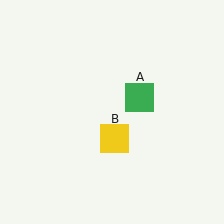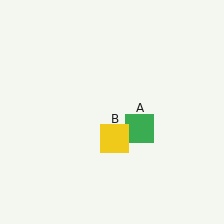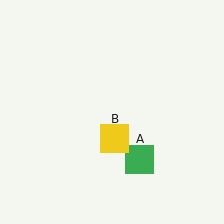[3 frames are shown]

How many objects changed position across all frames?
1 object changed position: green square (object A).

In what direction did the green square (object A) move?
The green square (object A) moved down.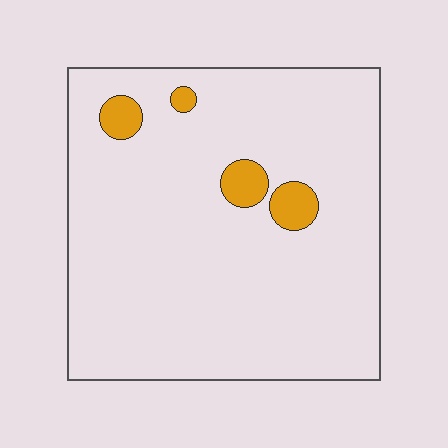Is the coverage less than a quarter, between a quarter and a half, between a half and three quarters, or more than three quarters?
Less than a quarter.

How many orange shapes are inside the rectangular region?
4.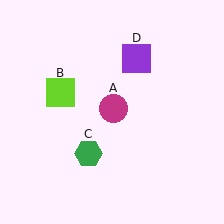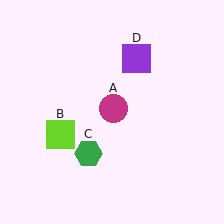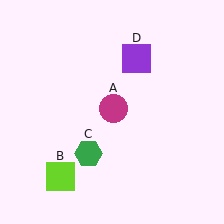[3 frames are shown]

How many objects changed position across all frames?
1 object changed position: lime square (object B).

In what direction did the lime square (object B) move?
The lime square (object B) moved down.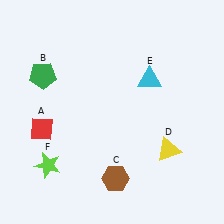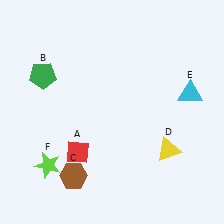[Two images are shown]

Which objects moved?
The objects that moved are: the red diamond (A), the brown hexagon (C), the cyan triangle (E).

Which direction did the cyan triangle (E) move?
The cyan triangle (E) moved right.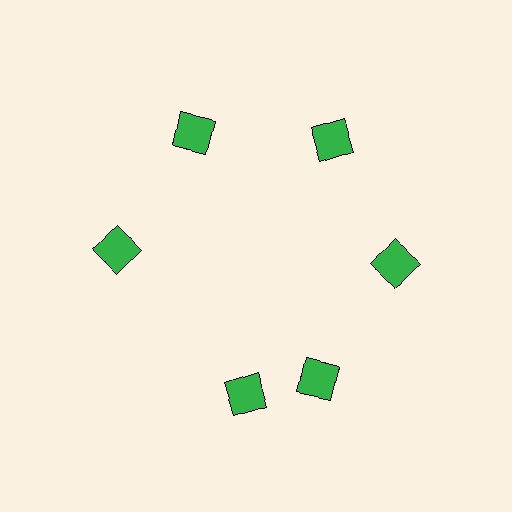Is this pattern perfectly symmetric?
No. The 6 green diamonds are arranged in a ring, but one element near the 7 o'clock position is rotated out of alignment along the ring, breaking the 6-fold rotational symmetry.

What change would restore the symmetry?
The symmetry would be restored by rotating it back into even spacing with its neighbors so that all 6 diamonds sit at equal angles and equal distance from the center.